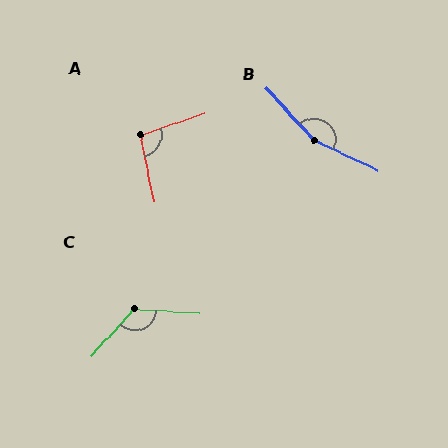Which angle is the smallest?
A, at approximately 96 degrees.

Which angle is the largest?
B, at approximately 158 degrees.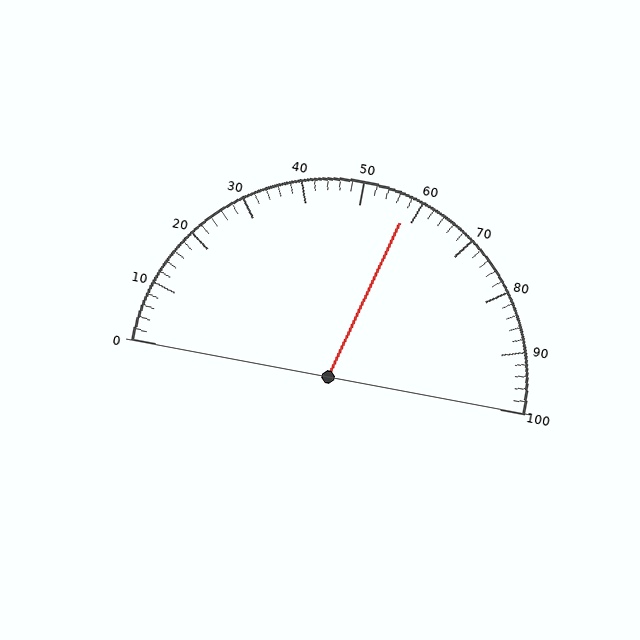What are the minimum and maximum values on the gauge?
The gauge ranges from 0 to 100.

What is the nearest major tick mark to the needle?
The nearest major tick mark is 60.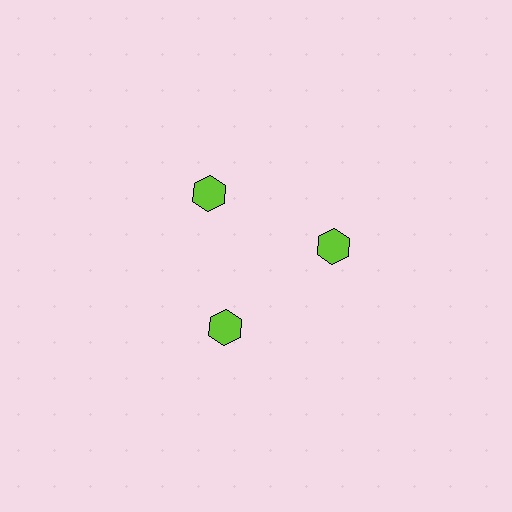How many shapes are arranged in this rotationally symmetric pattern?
There are 3 shapes, arranged in 3 groups of 1.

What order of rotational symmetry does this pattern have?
This pattern has 3-fold rotational symmetry.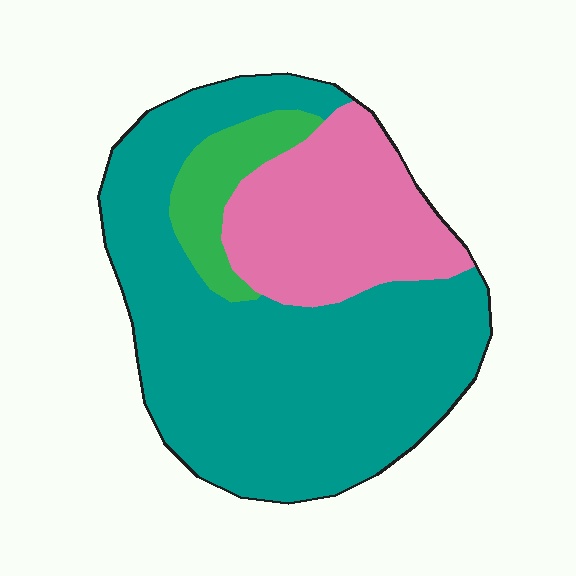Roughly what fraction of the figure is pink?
Pink covers around 25% of the figure.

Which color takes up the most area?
Teal, at roughly 65%.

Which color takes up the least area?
Green, at roughly 10%.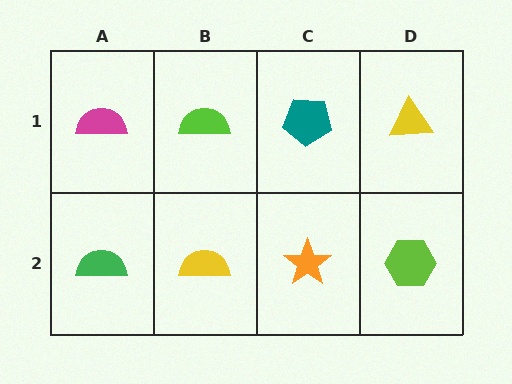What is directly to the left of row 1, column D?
A teal pentagon.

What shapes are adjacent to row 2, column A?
A magenta semicircle (row 1, column A), a yellow semicircle (row 2, column B).